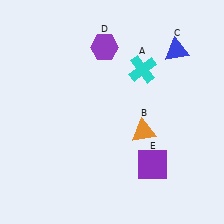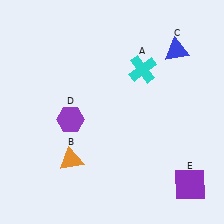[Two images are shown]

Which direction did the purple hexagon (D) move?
The purple hexagon (D) moved down.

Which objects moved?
The objects that moved are: the orange triangle (B), the purple hexagon (D), the purple square (E).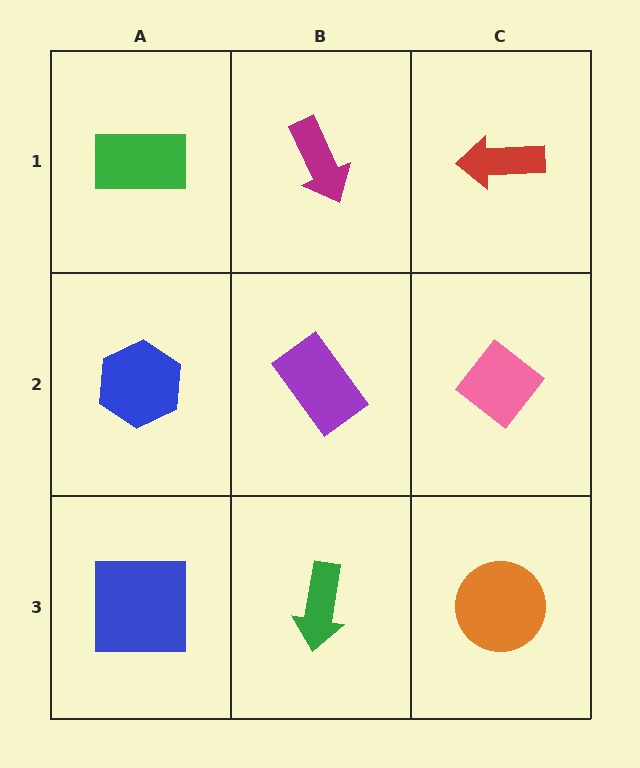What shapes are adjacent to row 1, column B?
A purple rectangle (row 2, column B), a green rectangle (row 1, column A), a red arrow (row 1, column C).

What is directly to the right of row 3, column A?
A green arrow.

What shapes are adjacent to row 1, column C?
A pink diamond (row 2, column C), a magenta arrow (row 1, column B).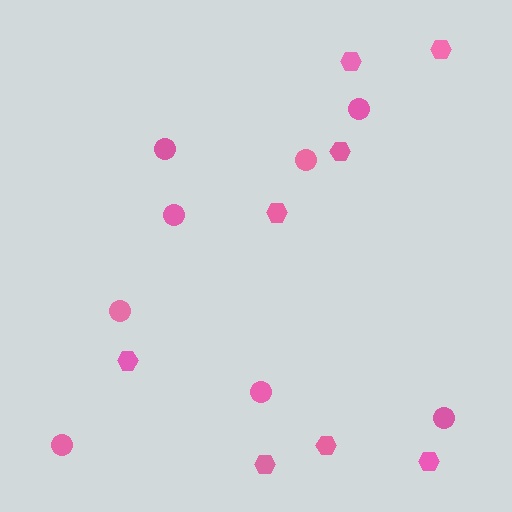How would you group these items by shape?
There are 2 groups: one group of hexagons (8) and one group of circles (8).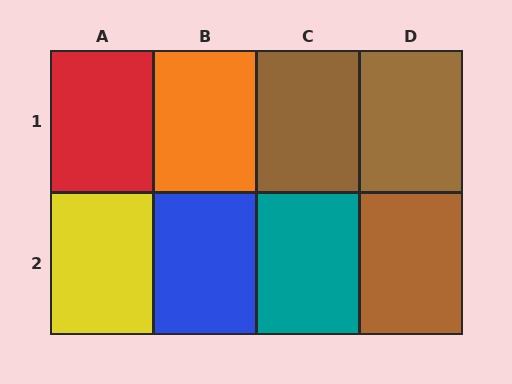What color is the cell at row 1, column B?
Orange.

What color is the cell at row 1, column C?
Brown.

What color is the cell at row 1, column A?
Red.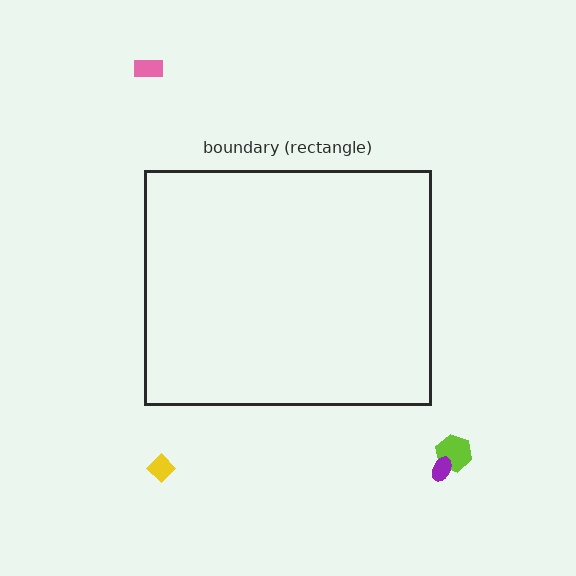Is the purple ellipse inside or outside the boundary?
Outside.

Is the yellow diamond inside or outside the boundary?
Outside.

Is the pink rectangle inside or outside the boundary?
Outside.